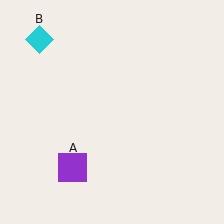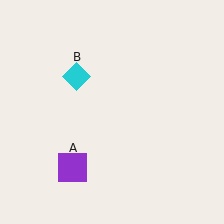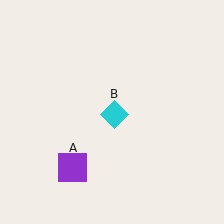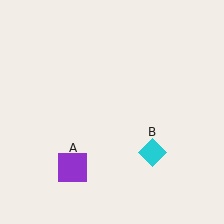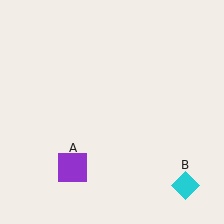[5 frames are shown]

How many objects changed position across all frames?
1 object changed position: cyan diamond (object B).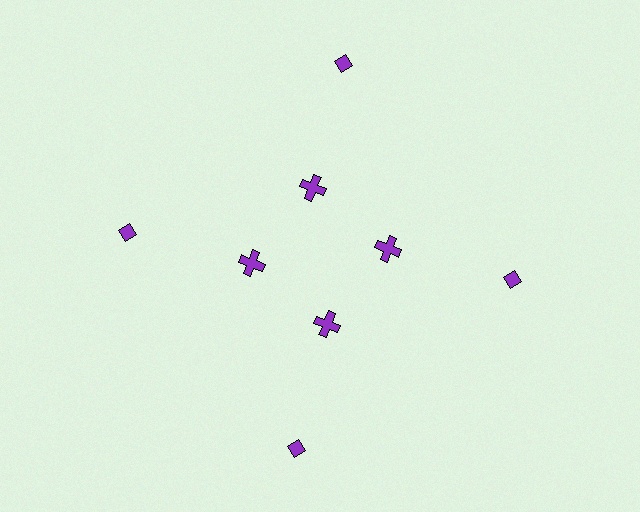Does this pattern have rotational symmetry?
Yes, this pattern has 4-fold rotational symmetry. It looks the same after rotating 90 degrees around the center.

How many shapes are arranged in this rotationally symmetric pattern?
There are 8 shapes, arranged in 4 groups of 2.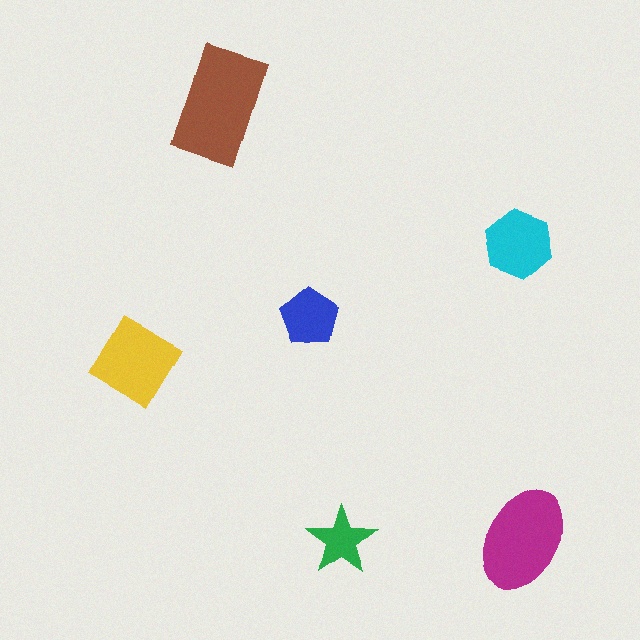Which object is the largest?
The brown rectangle.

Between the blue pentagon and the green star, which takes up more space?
The blue pentagon.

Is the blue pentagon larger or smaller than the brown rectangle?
Smaller.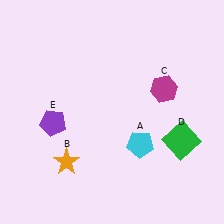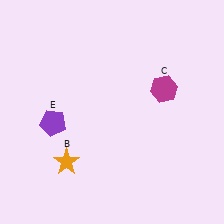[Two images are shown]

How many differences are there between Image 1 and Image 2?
There are 2 differences between the two images.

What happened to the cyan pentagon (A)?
The cyan pentagon (A) was removed in Image 2. It was in the bottom-right area of Image 1.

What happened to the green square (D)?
The green square (D) was removed in Image 2. It was in the bottom-right area of Image 1.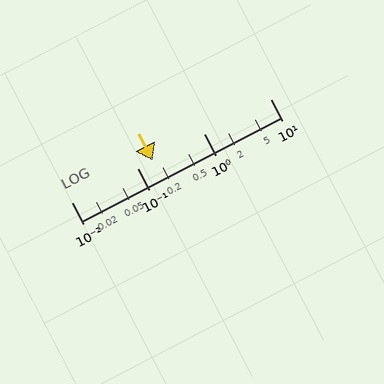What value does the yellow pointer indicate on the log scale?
The pointer indicates approximately 0.17.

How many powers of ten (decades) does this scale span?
The scale spans 3 decades, from 0.01 to 10.